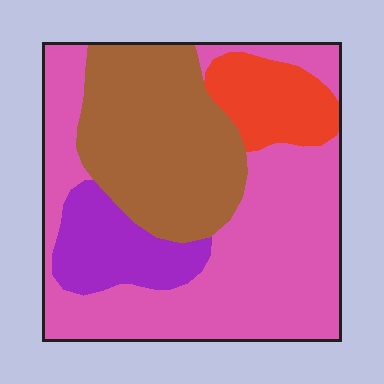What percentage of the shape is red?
Red takes up less than a sixth of the shape.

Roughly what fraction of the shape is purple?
Purple covers about 10% of the shape.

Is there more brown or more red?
Brown.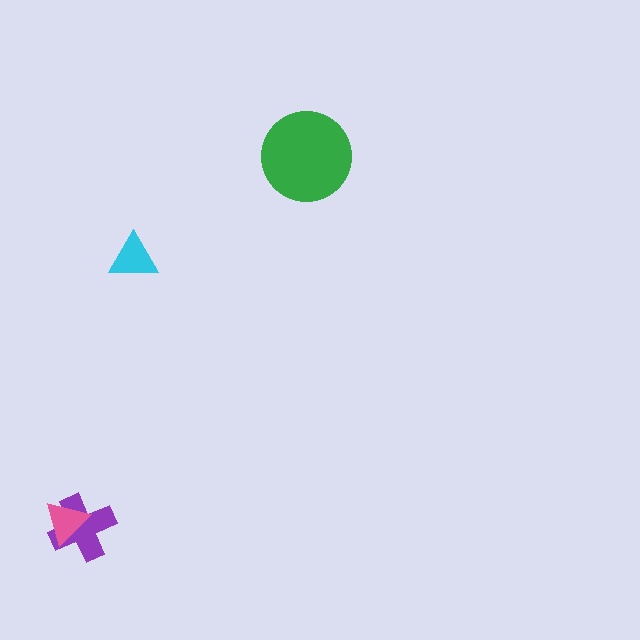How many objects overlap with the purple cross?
1 object overlaps with the purple cross.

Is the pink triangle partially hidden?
No, no other shape covers it.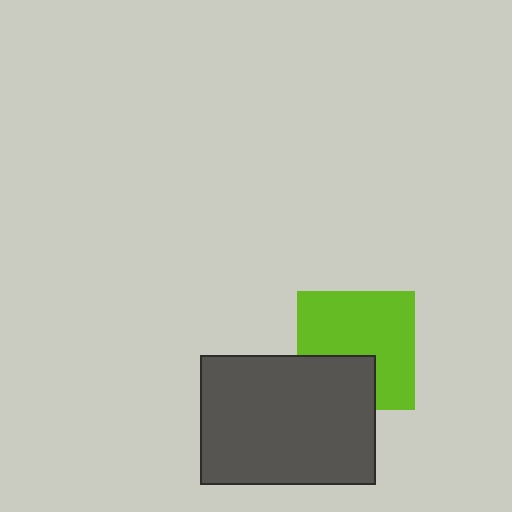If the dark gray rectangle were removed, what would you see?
You would see the complete lime square.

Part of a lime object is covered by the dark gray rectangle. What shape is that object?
It is a square.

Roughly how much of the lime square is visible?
Most of it is visible (roughly 70%).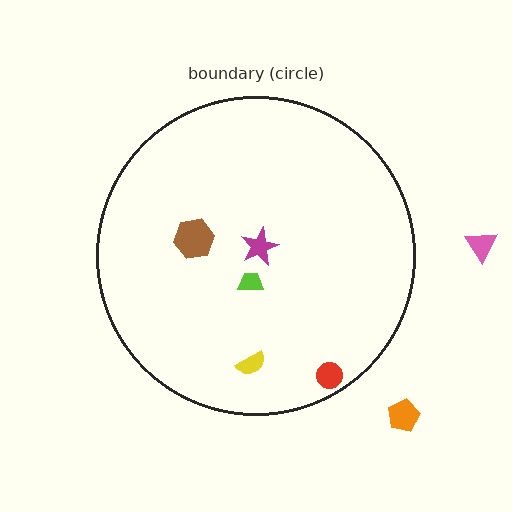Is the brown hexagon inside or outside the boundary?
Inside.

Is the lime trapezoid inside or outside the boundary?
Inside.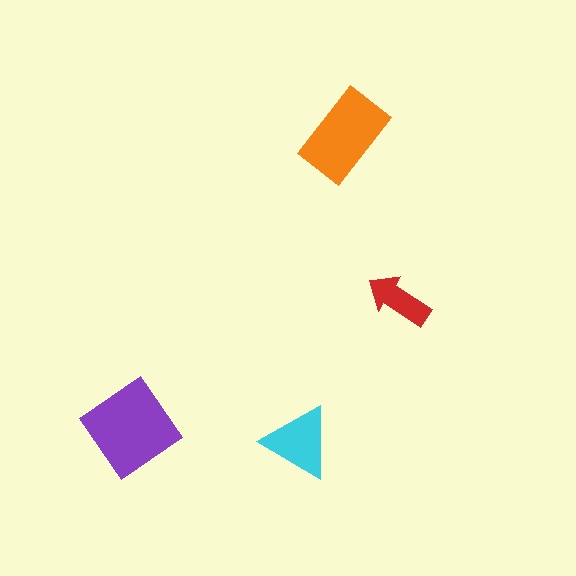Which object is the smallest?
The red arrow.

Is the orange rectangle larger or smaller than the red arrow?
Larger.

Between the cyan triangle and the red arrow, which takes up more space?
The cyan triangle.